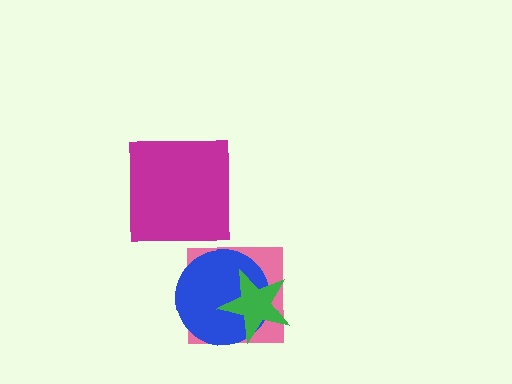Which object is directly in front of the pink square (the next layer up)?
The blue circle is directly in front of the pink square.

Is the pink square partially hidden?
Yes, it is partially covered by another shape.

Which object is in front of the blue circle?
The green star is in front of the blue circle.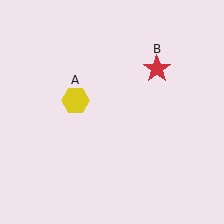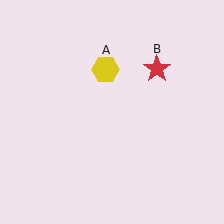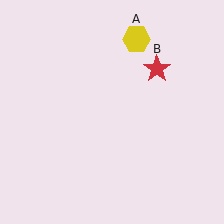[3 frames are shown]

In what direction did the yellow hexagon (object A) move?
The yellow hexagon (object A) moved up and to the right.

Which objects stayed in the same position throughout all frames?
Red star (object B) remained stationary.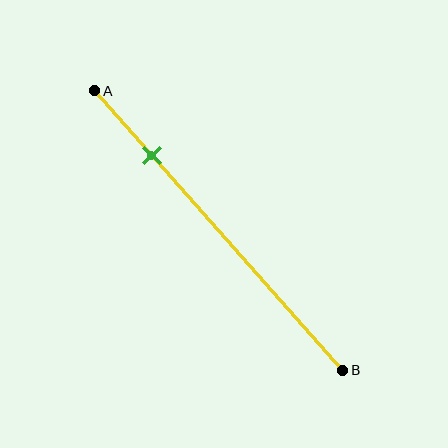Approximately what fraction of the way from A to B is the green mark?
The green mark is approximately 25% of the way from A to B.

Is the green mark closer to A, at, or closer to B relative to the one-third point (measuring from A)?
The green mark is closer to point A than the one-third point of segment AB.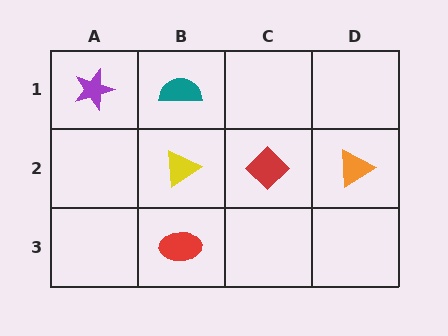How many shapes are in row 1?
2 shapes.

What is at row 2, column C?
A red diamond.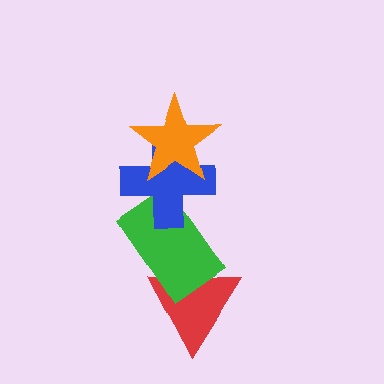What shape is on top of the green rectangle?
The blue cross is on top of the green rectangle.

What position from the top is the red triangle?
The red triangle is 4th from the top.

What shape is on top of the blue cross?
The orange star is on top of the blue cross.